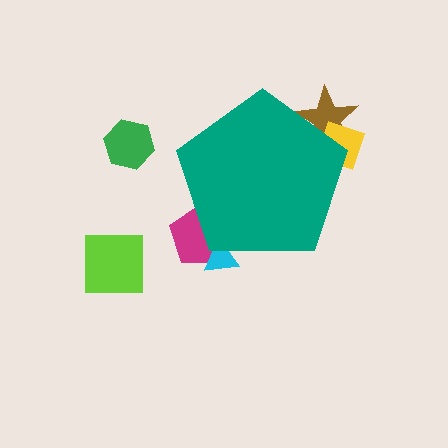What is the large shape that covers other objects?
A teal pentagon.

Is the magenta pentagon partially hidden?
Yes, the magenta pentagon is partially hidden behind the teal pentagon.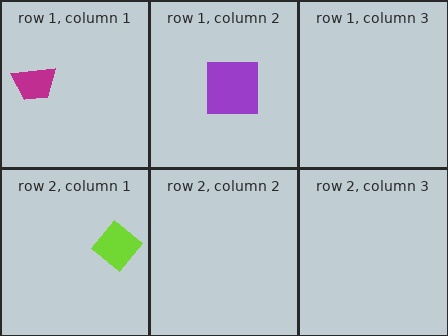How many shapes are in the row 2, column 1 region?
1.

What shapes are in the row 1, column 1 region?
The magenta trapezoid.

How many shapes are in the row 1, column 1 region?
1.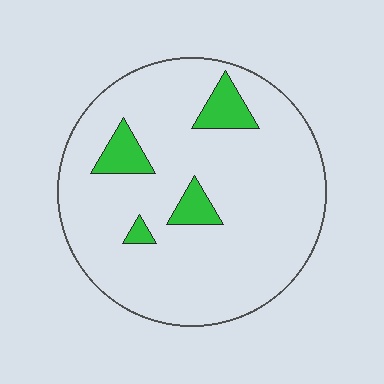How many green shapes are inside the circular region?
4.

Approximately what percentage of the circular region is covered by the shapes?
Approximately 10%.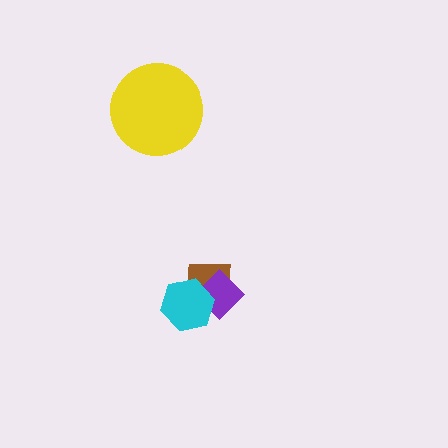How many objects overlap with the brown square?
2 objects overlap with the brown square.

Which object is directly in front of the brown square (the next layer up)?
The purple diamond is directly in front of the brown square.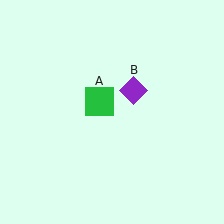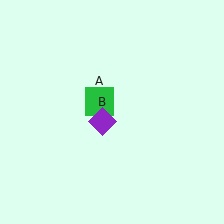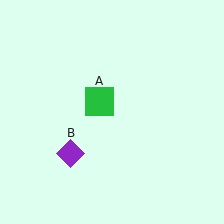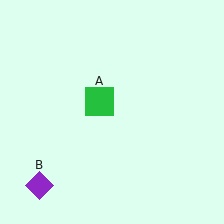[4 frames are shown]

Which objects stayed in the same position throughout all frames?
Green square (object A) remained stationary.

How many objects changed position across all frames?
1 object changed position: purple diamond (object B).